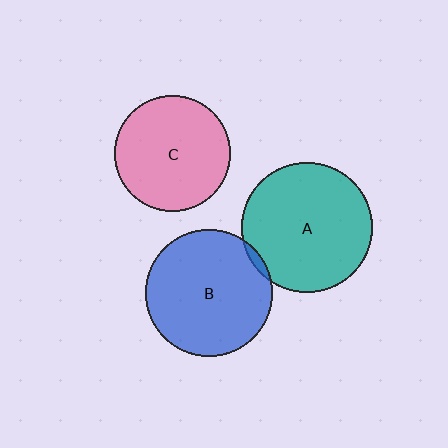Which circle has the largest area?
Circle A (teal).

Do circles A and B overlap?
Yes.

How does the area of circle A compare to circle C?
Approximately 1.3 times.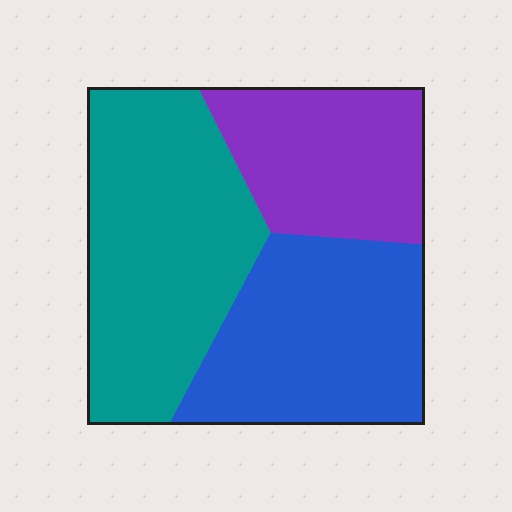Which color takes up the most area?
Teal, at roughly 40%.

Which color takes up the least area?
Purple, at roughly 25%.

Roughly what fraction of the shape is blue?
Blue covers 34% of the shape.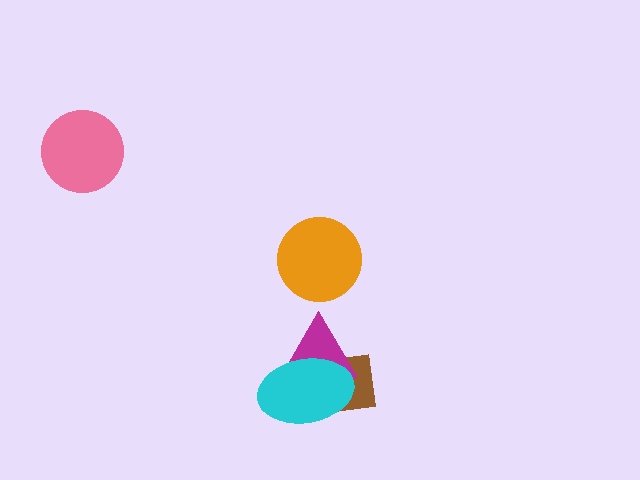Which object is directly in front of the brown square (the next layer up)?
The magenta triangle is directly in front of the brown square.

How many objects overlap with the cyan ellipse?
2 objects overlap with the cyan ellipse.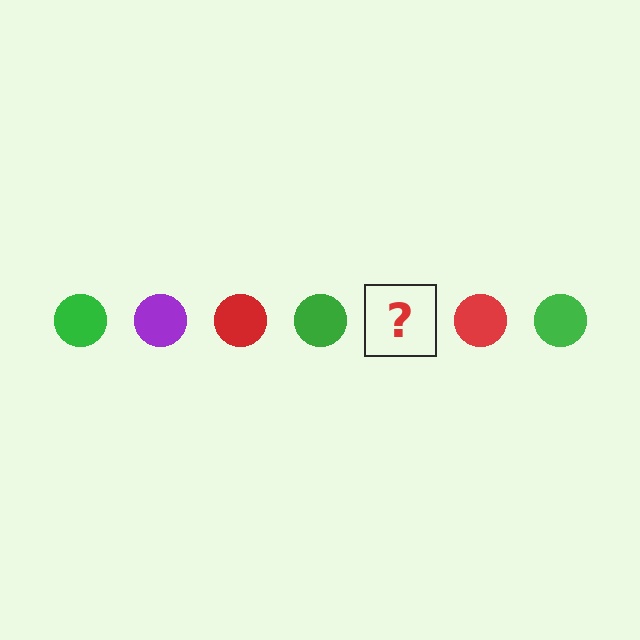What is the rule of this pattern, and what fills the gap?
The rule is that the pattern cycles through green, purple, red circles. The gap should be filled with a purple circle.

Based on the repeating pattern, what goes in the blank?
The blank should be a purple circle.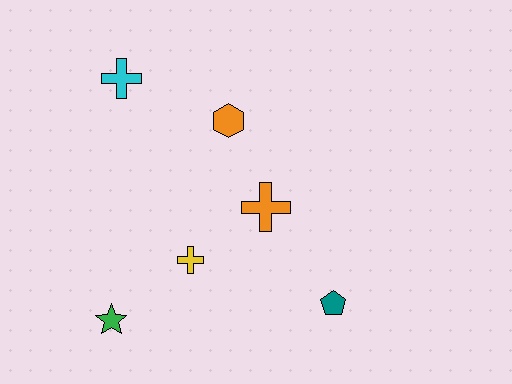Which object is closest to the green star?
The yellow cross is closest to the green star.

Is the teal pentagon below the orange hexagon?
Yes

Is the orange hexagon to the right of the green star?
Yes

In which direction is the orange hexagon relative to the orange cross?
The orange hexagon is above the orange cross.